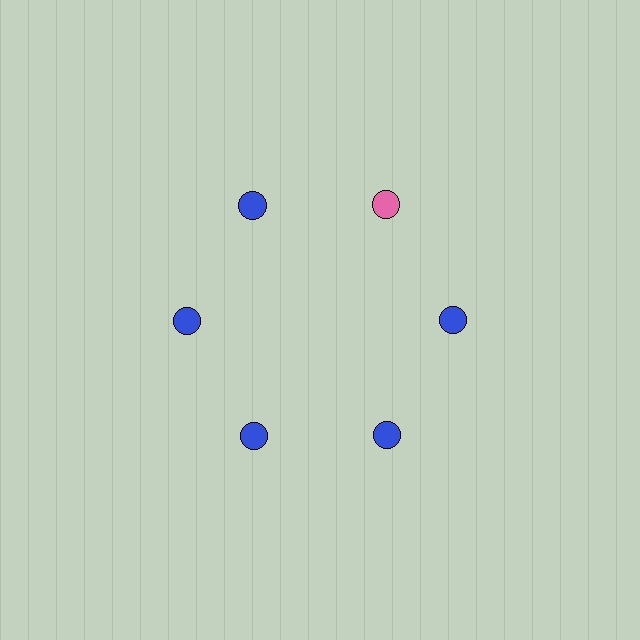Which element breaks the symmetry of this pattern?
The pink circle at roughly the 1 o'clock position breaks the symmetry. All other shapes are blue circles.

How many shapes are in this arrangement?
There are 6 shapes arranged in a ring pattern.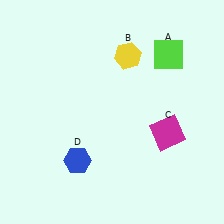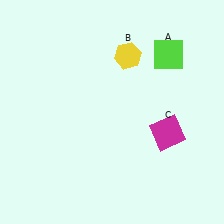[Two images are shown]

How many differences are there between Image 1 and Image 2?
There is 1 difference between the two images.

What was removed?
The blue hexagon (D) was removed in Image 2.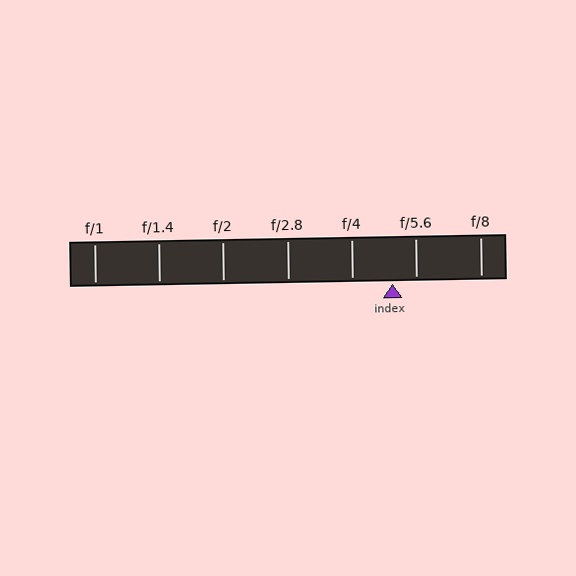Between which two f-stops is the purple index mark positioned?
The index mark is between f/4 and f/5.6.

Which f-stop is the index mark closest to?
The index mark is closest to f/5.6.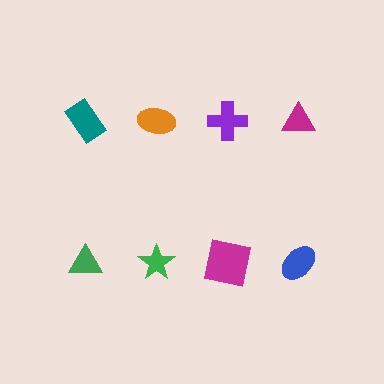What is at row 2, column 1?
A green triangle.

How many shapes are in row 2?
4 shapes.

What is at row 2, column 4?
A blue ellipse.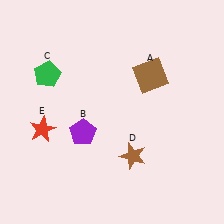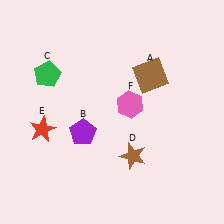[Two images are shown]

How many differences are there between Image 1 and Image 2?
There is 1 difference between the two images.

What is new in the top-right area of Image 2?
A pink hexagon (F) was added in the top-right area of Image 2.